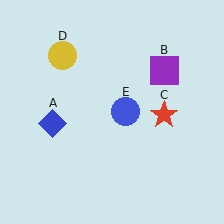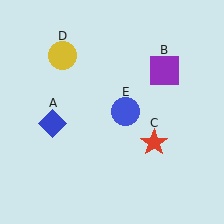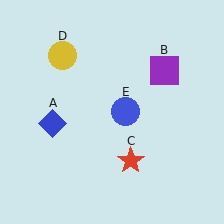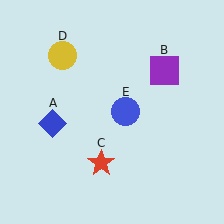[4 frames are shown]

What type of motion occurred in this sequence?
The red star (object C) rotated clockwise around the center of the scene.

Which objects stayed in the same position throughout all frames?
Blue diamond (object A) and purple square (object B) and yellow circle (object D) and blue circle (object E) remained stationary.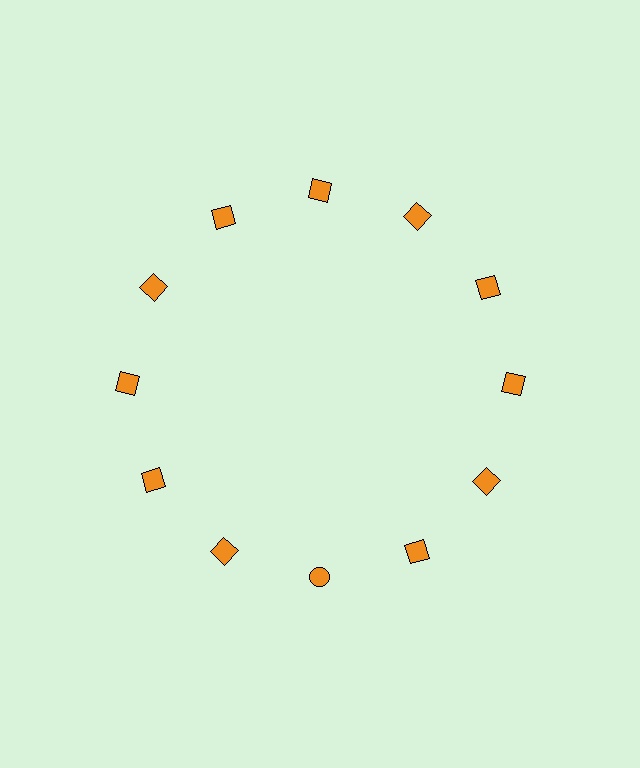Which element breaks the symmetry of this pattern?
The orange circle at roughly the 6 o'clock position breaks the symmetry. All other shapes are orange squares.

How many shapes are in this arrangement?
There are 12 shapes arranged in a ring pattern.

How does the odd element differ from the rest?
It has a different shape: circle instead of square.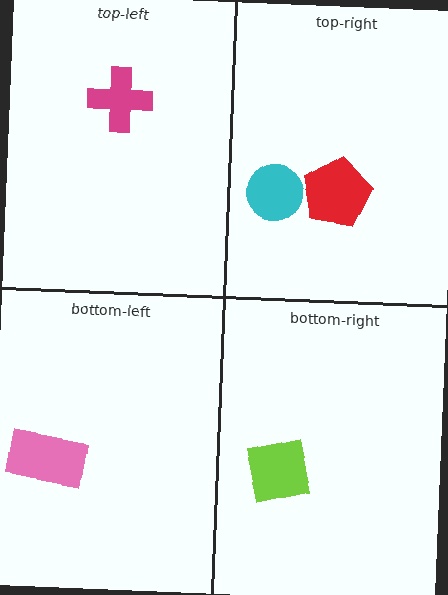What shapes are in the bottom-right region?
The lime square.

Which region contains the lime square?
The bottom-right region.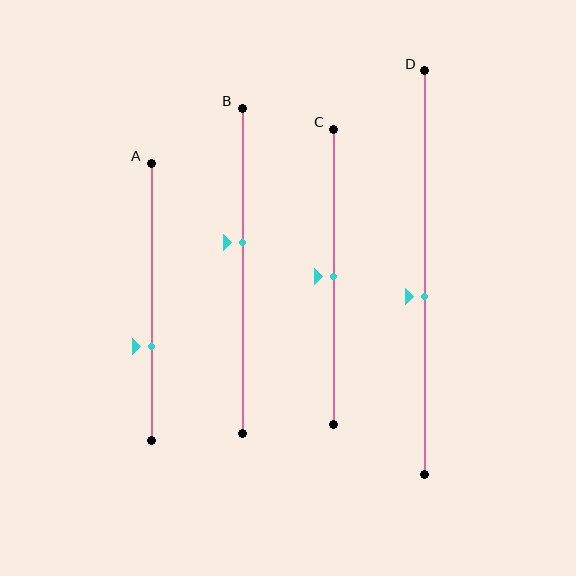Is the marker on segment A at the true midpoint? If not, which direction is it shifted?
No, the marker on segment A is shifted downward by about 16% of the segment length.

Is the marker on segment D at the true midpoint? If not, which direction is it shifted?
No, the marker on segment D is shifted downward by about 6% of the segment length.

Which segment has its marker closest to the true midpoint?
Segment C has its marker closest to the true midpoint.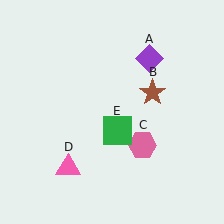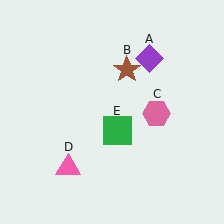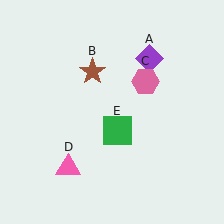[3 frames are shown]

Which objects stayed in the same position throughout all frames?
Purple diamond (object A) and pink triangle (object D) and green square (object E) remained stationary.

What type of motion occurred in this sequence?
The brown star (object B), pink hexagon (object C) rotated counterclockwise around the center of the scene.